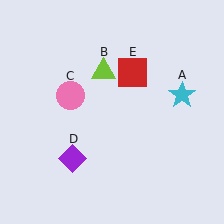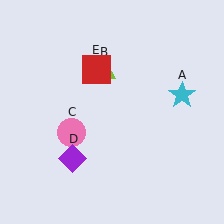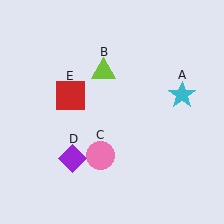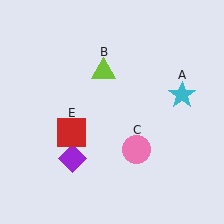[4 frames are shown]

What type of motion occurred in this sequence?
The pink circle (object C), red square (object E) rotated counterclockwise around the center of the scene.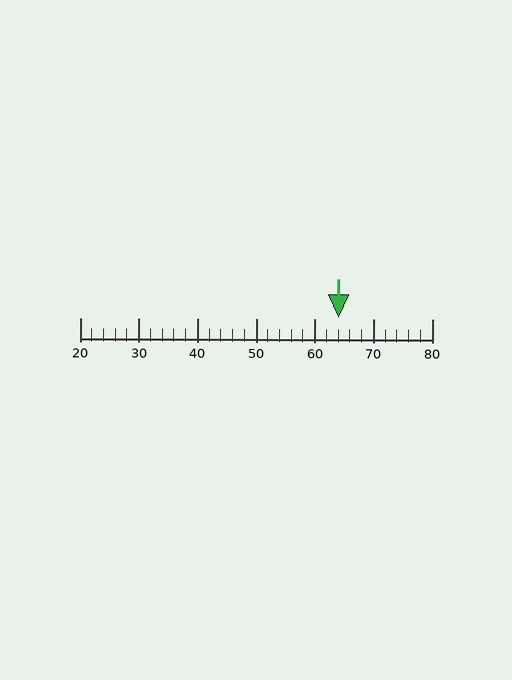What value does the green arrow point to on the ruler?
The green arrow points to approximately 64.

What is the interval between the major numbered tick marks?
The major tick marks are spaced 10 units apart.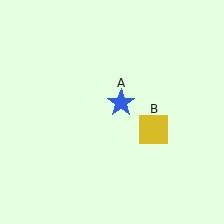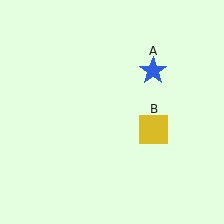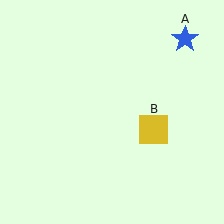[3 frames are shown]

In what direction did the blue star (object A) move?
The blue star (object A) moved up and to the right.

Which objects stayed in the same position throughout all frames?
Yellow square (object B) remained stationary.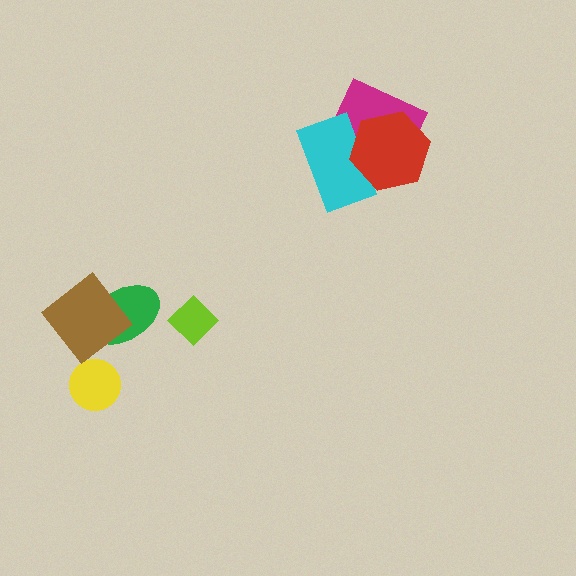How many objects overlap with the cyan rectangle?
2 objects overlap with the cyan rectangle.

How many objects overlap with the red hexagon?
2 objects overlap with the red hexagon.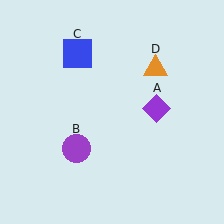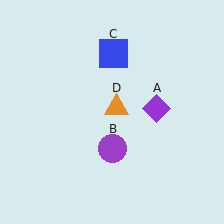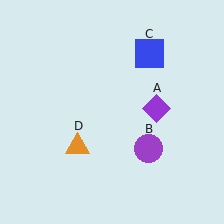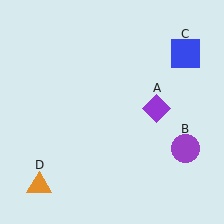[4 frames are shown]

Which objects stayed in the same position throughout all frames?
Purple diamond (object A) remained stationary.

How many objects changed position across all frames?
3 objects changed position: purple circle (object B), blue square (object C), orange triangle (object D).